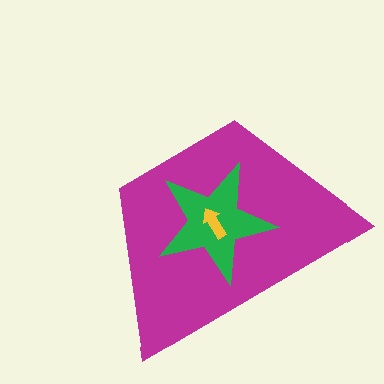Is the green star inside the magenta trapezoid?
Yes.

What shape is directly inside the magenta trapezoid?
The green star.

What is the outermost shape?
The magenta trapezoid.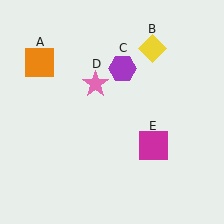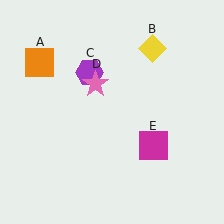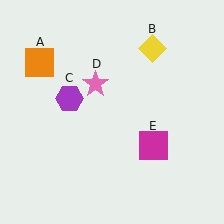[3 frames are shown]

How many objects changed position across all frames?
1 object changed position: purple hexagon (object C).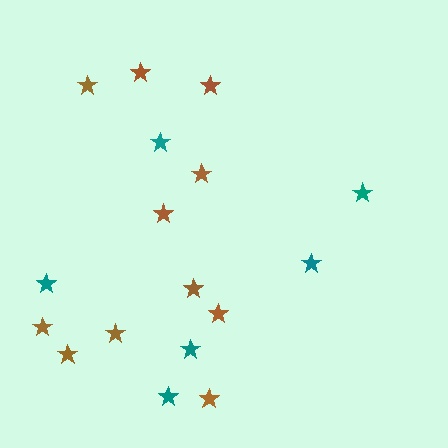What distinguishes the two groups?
There are 2 groups: one group of brown stars (11) and one group of teal stars (6).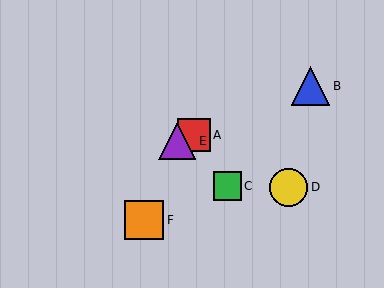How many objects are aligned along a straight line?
3 objects (A, B, E) are aligned along a straight line.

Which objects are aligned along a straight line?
Objects A, B, E are aligned along a straight line.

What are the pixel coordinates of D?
Object D is at (289, 187).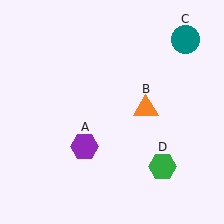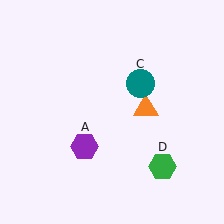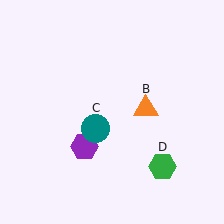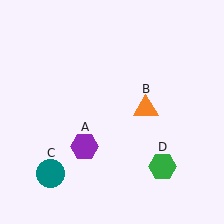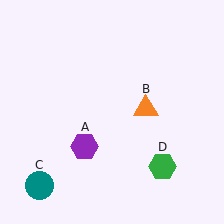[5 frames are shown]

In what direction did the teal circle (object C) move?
The teal circle (object C) moved down and to the left.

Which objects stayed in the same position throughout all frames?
Purple hexagon (object A) and orange triangle (object B) and green hexagon (object D) remained stationary.